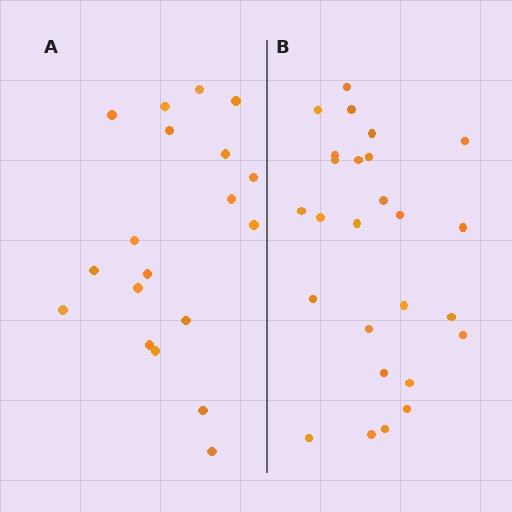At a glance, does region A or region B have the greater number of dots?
Region B (the right region) has more dots.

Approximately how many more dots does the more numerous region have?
Region B has roughly 8 or so more dots than region A.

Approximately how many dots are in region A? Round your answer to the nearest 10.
About 20 dots. (The exact count is 19, which rounds to 20.)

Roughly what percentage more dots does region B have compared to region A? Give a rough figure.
About 35% more.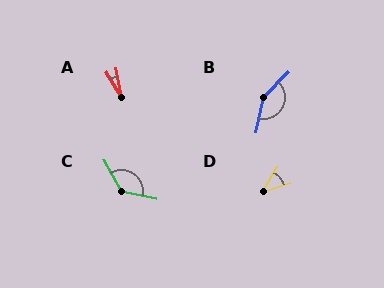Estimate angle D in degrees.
Approximately 42 degrees.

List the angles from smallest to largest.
A (20°), D (42°), C (131°), B (148°).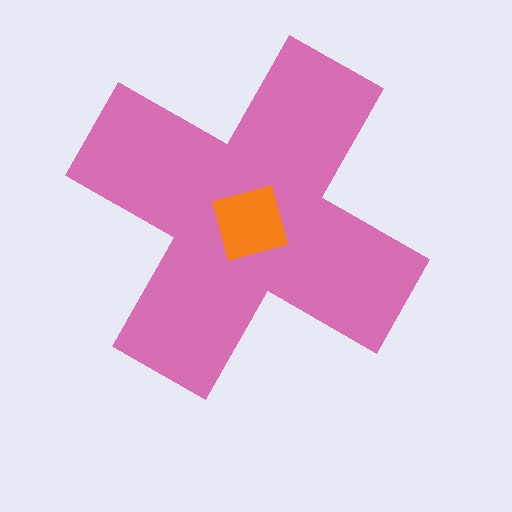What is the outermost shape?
The pink cross.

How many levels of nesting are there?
2.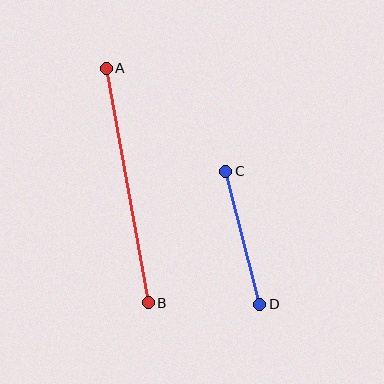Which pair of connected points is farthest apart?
Points A and B are farthest apart.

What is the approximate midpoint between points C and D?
The midpoint is at approximately (243, 238) pixels.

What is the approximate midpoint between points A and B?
The midpoint is at approximately (127, 185) pixels.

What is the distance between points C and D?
The distance is approximately 137 pixels.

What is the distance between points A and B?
The distance is approximately 238 pixels.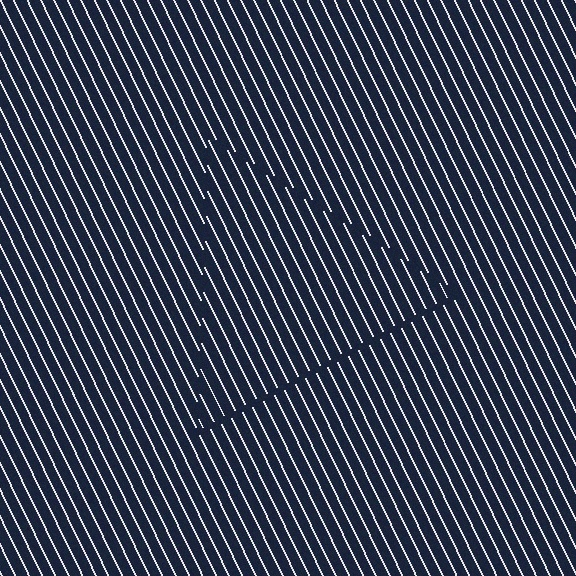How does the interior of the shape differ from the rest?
The interior of the shape contains the same grating, shifted by half a period — the contour is defined by the phase discontinuity where line-ends from the inner and outer gratings abut.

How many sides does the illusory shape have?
3 sides — the line-ends trace a triangle.